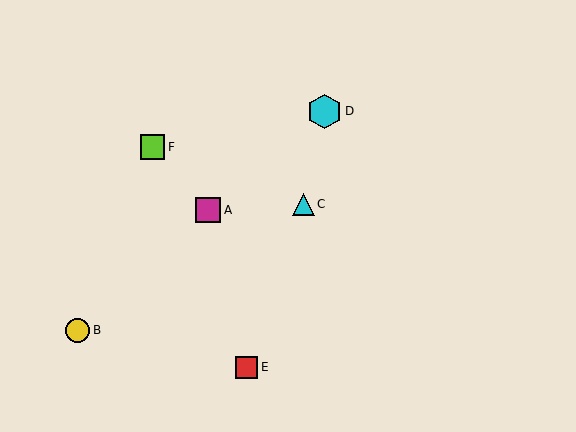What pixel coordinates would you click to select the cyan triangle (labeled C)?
Click at (303, 204) to select the cyan triangle C.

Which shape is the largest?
The cyan hexagon (labeled D) is the largest.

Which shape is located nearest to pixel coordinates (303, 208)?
The cyan triangle (labeled C) at (303, 204) is nearest to that location.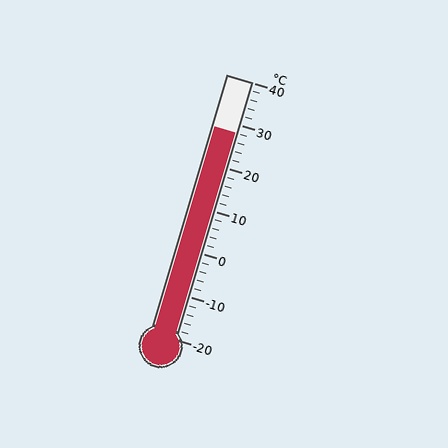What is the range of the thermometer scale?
The thermometer scale ranges from -20°C to 40°C.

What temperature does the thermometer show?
The thermometer shows approximately 28°C.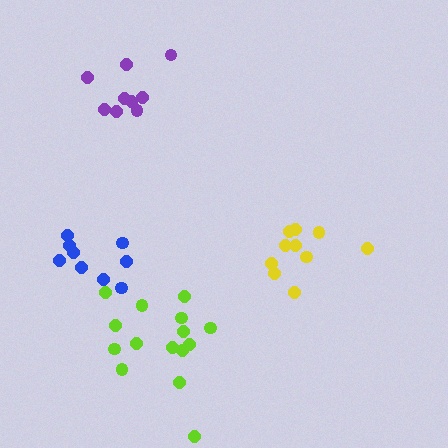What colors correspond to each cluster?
The clusters are colored: purple, lime, yellow, blue.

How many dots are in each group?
Group 1: 9 dots, Group 2: 15 dots, Group 3: 10 dots, Group 4: 9 dots (43 total).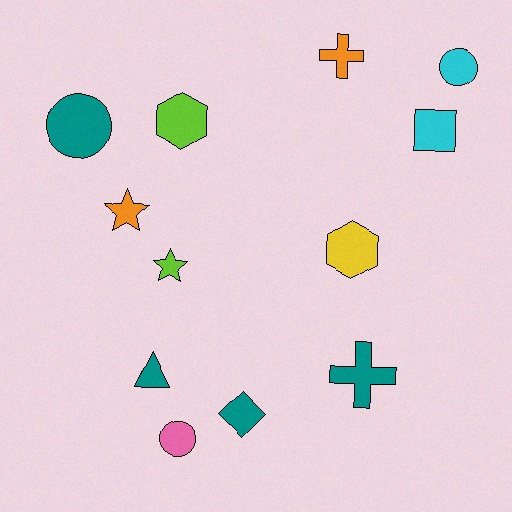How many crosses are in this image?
There are 2 crosses.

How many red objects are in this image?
There are no red objects.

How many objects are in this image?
There are 12 objects.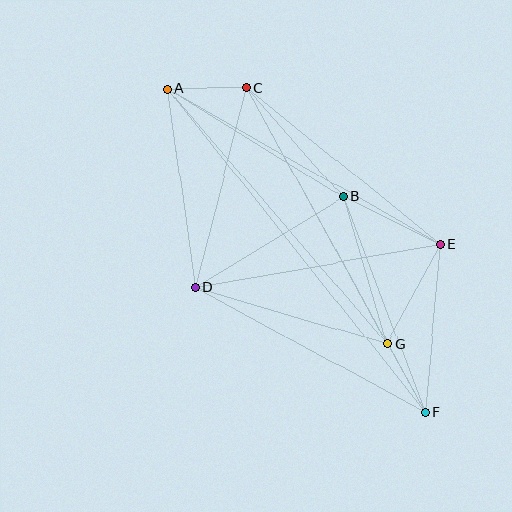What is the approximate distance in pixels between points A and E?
The distance between A and E is approximately 314 pixels.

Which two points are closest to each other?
Points F and G are closest to each other.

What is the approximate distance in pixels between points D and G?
The distance between D and G is approximately 200 pixels.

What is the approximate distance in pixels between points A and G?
The distance between A and G is approximately 337 pixels.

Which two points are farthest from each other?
Points A and F are farthest from each other.